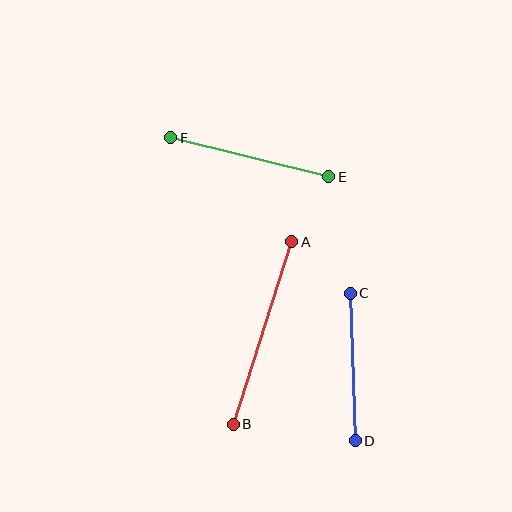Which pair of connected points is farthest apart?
Points A and B are farthest apart.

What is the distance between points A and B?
The distance is approximately 192 pixels.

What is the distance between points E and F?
The distance is approximately 163 pixels.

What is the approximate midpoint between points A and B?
The midpoint is at approximately (262, 333) pixels.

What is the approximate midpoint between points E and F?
The midpoint is at approximately (250, 157) pixels.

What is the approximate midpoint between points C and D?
The midpoint is at approximately (353, 367) pixels.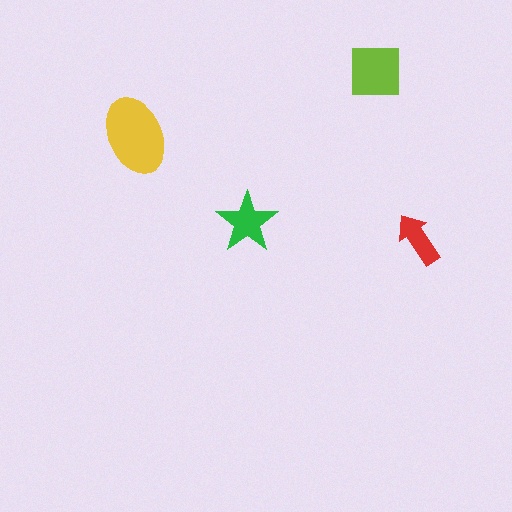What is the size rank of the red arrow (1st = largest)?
4th.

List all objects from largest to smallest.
The yellow ellipse, the lime square, the green star, the red arrow.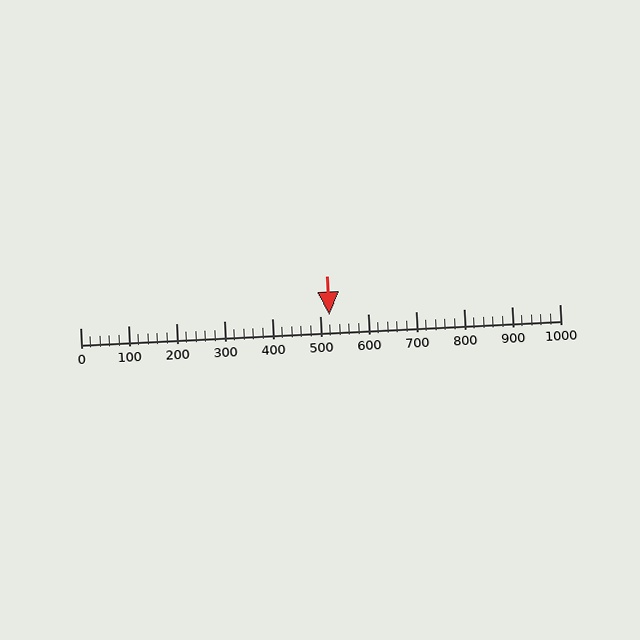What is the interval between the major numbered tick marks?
The major tick marks are spaced 100 units apart.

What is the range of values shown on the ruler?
The ruler shows values from 0 to 1000.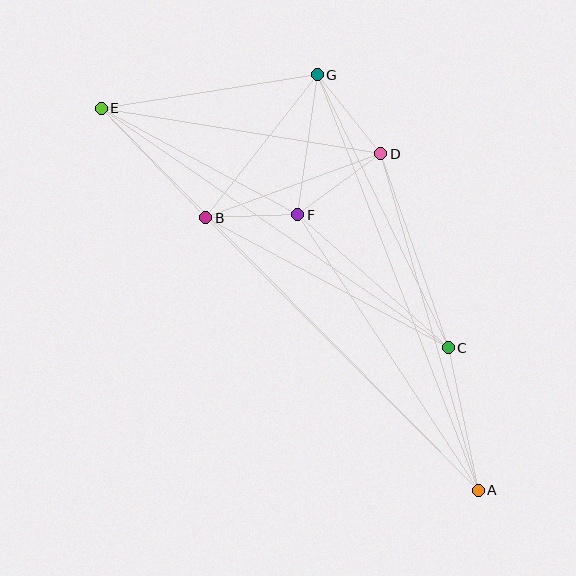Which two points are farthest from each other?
Points A and E are farthest from each other.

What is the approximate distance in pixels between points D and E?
The distance between D and E is approximately 283 pixels.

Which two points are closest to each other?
Points B and F are closest to each other.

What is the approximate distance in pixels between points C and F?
The distance between C and F is approximately 201 pixels.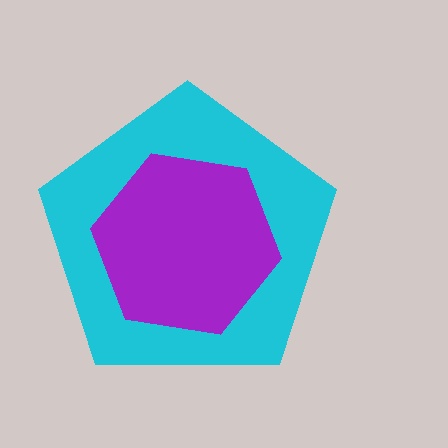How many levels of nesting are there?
2.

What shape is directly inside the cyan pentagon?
The purple hexagon.